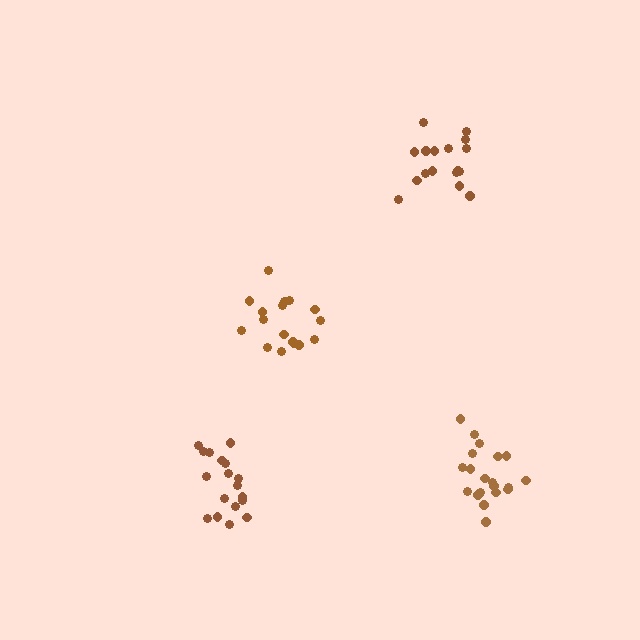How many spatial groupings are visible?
There are 4 spatial groupings.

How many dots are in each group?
Group 1: 18 dots, Group 2: 20 dots, Group 3: 17 dots, Group 4: 17 dots (72 total).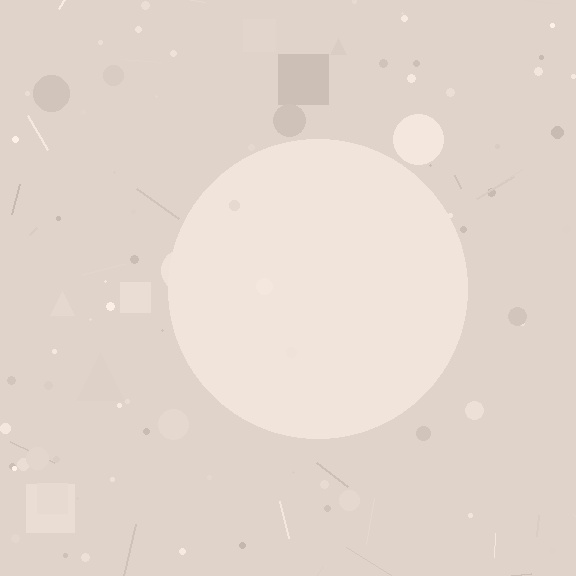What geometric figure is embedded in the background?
A circle is embedded in the background.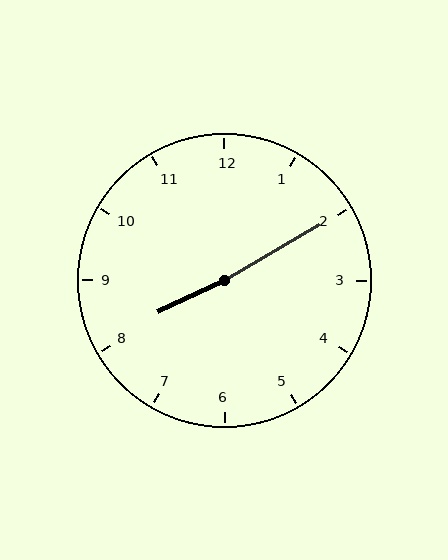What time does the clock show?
8:10.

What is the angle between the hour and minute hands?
Approximately 175 degrees.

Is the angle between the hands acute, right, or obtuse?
It is obtuse.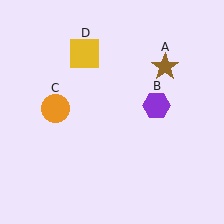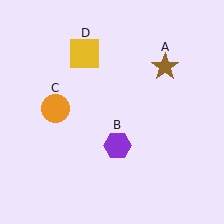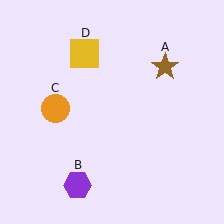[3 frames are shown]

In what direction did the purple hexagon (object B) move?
The purple hexagon (object B) moved down and to the left.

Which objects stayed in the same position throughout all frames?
Brown star (object A) and orange circle (object C) and yellow square (object D) remained stationary.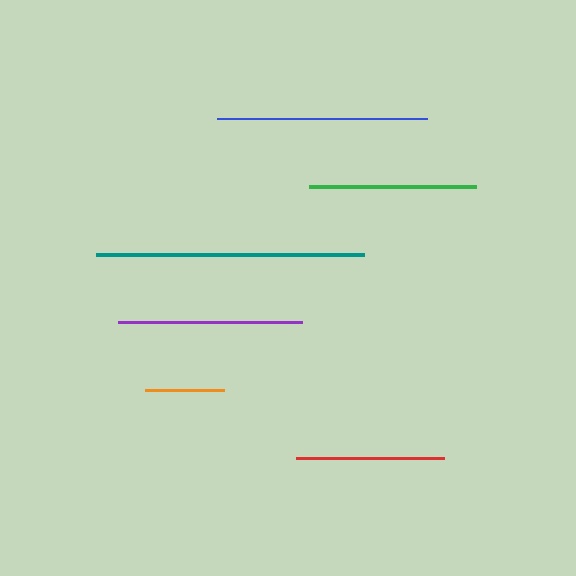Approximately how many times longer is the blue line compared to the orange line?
The blue line is approximately 2.7 times the length of the orange line.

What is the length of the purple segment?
The purple segment is approximately 184 pixels long.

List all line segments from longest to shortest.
From longest to shortest: teal, blue, purple, green, red, orange.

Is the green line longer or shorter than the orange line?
The green line is longer than the orange line.